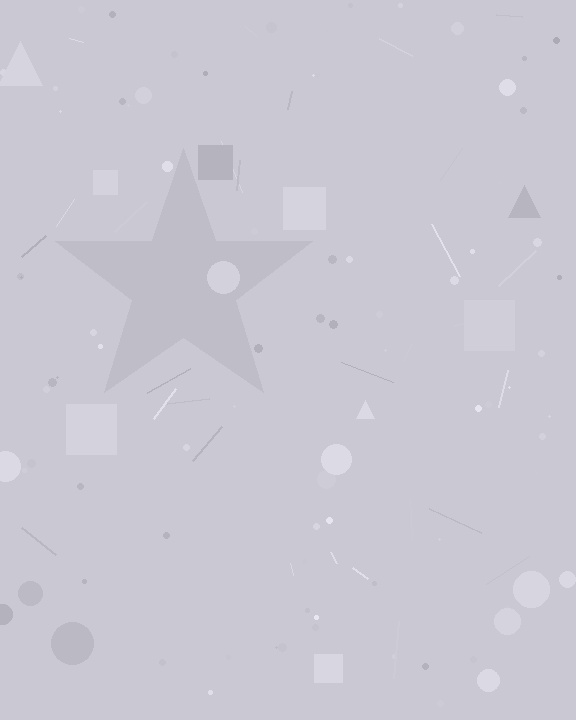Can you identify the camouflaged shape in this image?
The camouflaged shape is a star.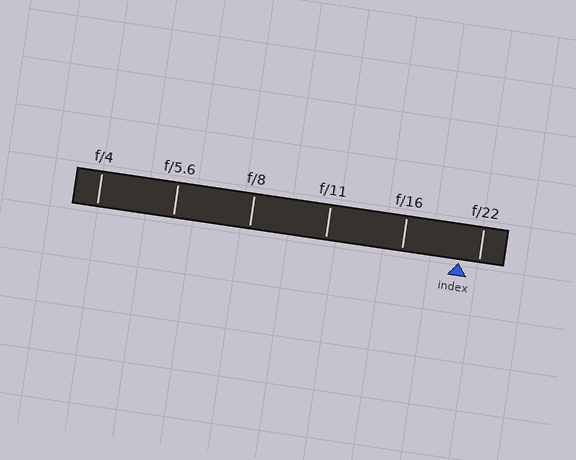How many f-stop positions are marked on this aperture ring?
There are 6 f-stop positions marked.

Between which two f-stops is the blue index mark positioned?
The index mark is between f/16 and f/22.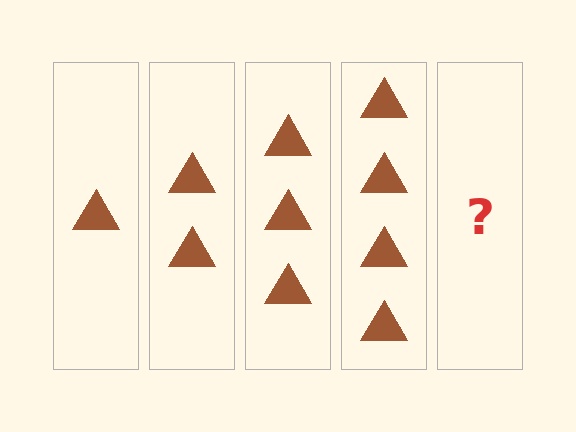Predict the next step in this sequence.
The next step is 5 triangles.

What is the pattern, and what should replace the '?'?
The pattern is that each step adds one more triangle. The '?' should be 5 triangles.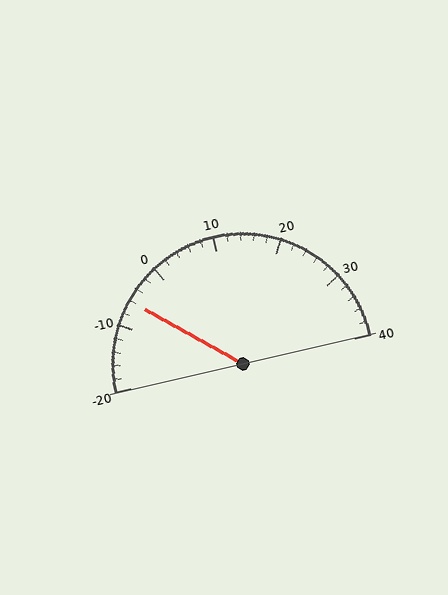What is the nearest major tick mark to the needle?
The nearest major tick mark is -10.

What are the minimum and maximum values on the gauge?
The gauge ranges from -20 to 40.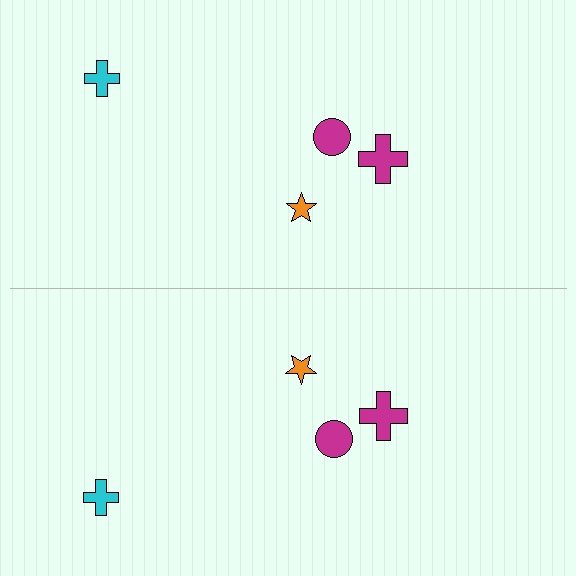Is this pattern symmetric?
Yes, this pattern has bilateral (reflection) symmetry.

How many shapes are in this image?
There are 8 shapes in this image.